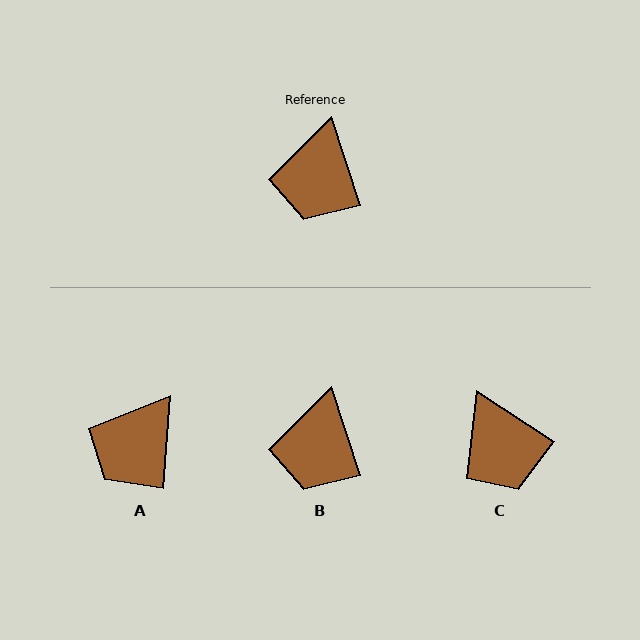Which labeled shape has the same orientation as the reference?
B.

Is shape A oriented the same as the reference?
No, it is off by about 23 degrees.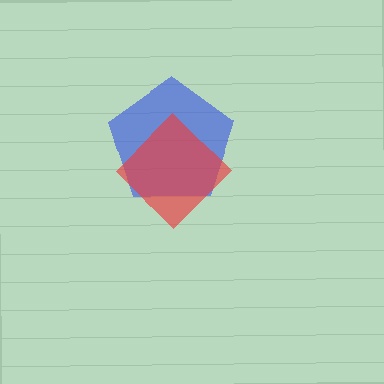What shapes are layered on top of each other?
The layered shapes are: a blue pentagon, a red diamond.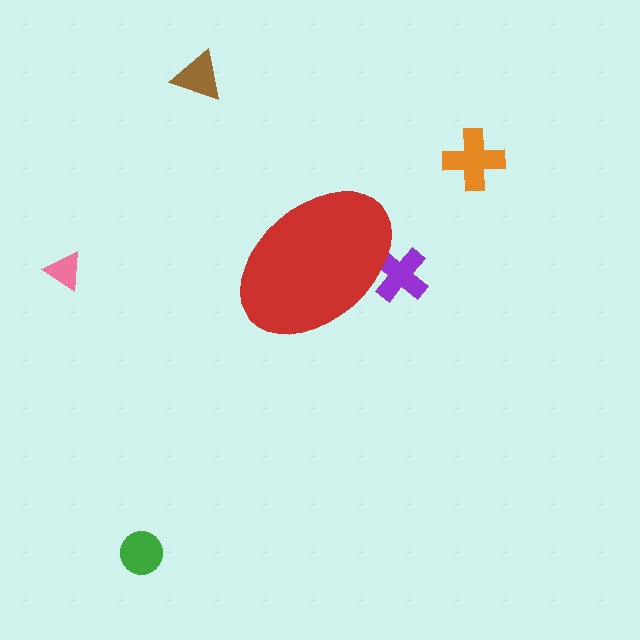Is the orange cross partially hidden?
No, the orange cross is fully visible.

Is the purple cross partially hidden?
Yes, the purple cross is partially hidden behind the red ellipse.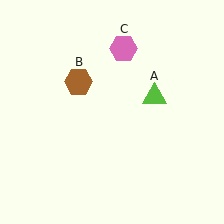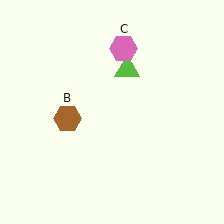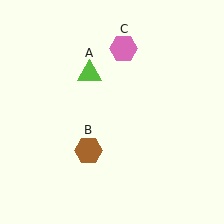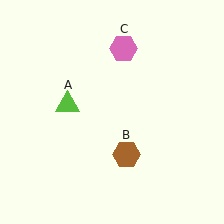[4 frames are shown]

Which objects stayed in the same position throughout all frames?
Pink hexagon (object C) remained stationary.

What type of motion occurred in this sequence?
The lime triangle (object A), brown hexagon (object B) rotated counterclockwise around the center of the scene.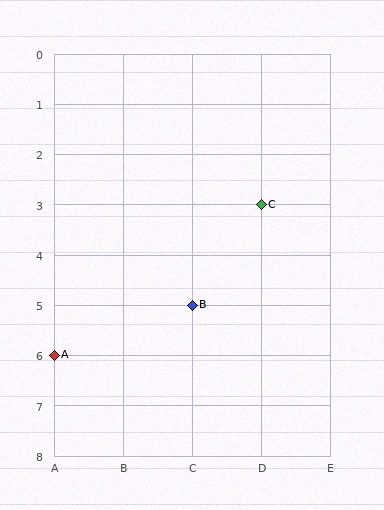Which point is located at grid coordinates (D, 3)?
Point C is at (D, 3).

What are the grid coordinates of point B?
Point B is at grid coordinates (C, 5).